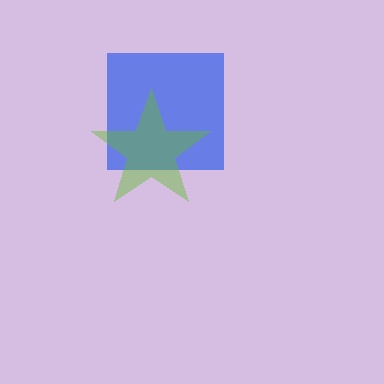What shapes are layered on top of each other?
The layered shapes are: a blue square, a lime star.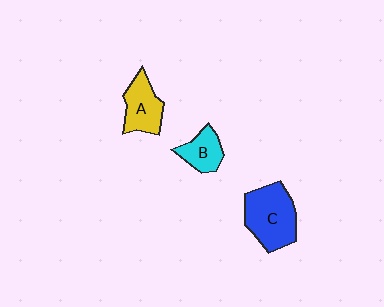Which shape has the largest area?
Shape C (blue).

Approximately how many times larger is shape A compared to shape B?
Approximately 1.3 times.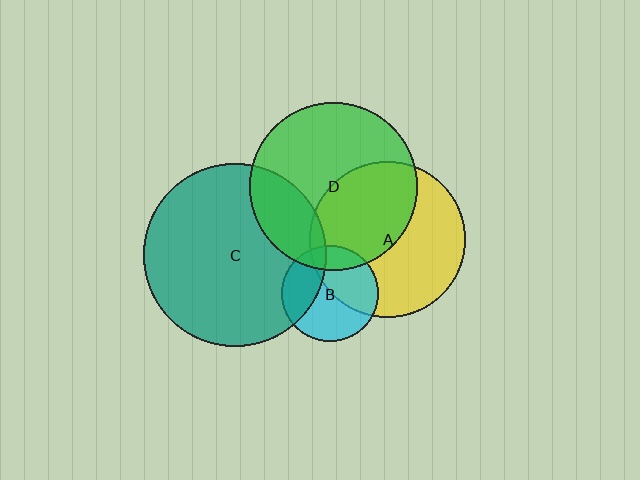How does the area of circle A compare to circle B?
Approximately 2.6 times.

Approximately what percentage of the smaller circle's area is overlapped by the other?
Approximately 45%.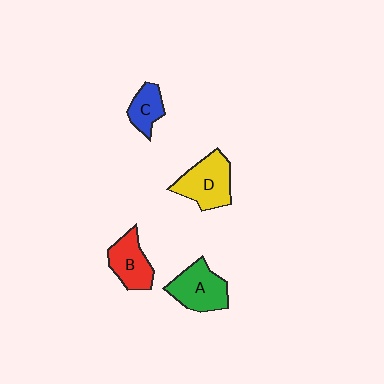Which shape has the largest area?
Shape D (yellow).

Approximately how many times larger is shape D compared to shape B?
Approximately 1.2 times.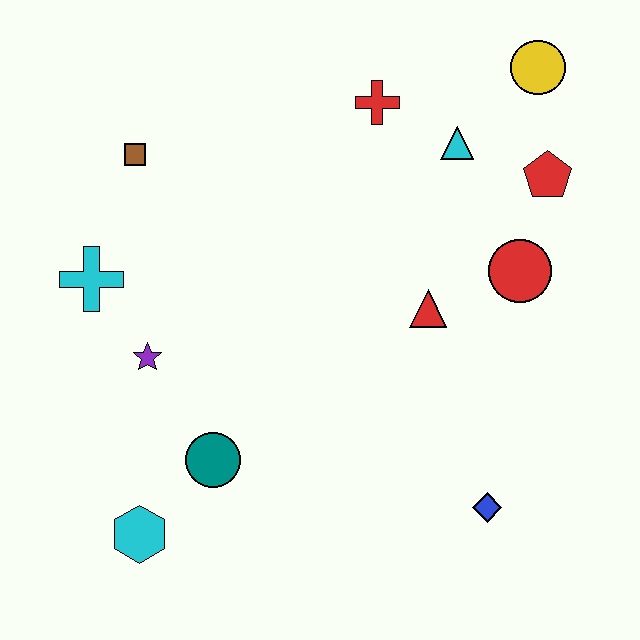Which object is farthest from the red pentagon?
The cyan hexagon is farthest from the red pentagon.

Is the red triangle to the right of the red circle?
No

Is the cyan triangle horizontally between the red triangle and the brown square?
No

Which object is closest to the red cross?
The cyan triangle is closest to the red cross.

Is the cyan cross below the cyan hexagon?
No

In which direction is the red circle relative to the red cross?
The red circle is below the red cross.